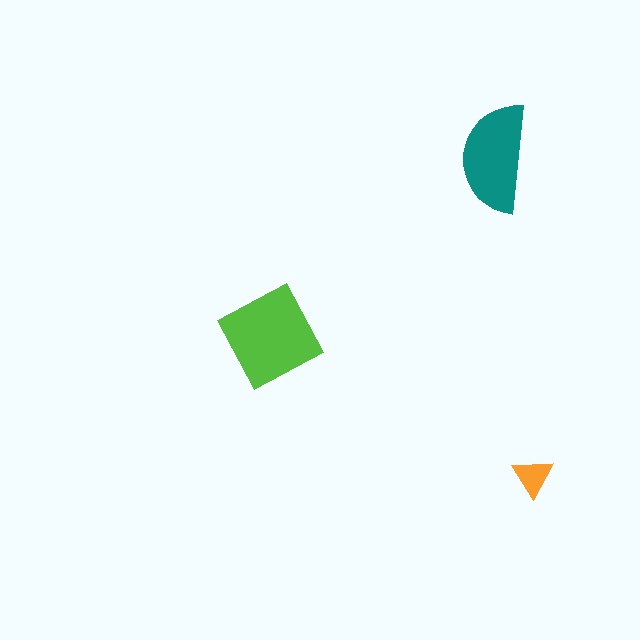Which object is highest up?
The teal semicircle is topmost.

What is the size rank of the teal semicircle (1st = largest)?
2nd.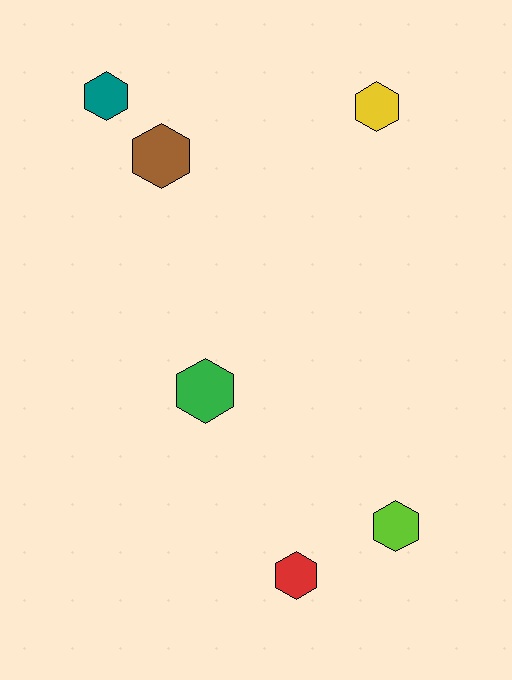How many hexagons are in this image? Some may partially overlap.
There are 6 hexagons.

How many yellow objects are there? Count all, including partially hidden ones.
There is 1 yellow object.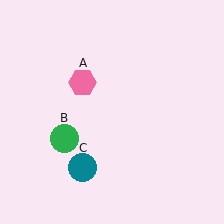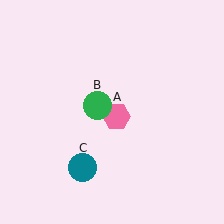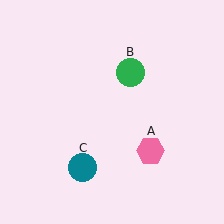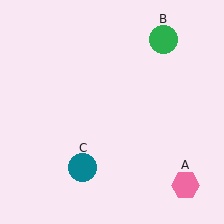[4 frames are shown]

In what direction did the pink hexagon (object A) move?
The pink hexagon (object A) moved down and to the right.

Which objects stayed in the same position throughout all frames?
Teal circle (object C) remained stationary.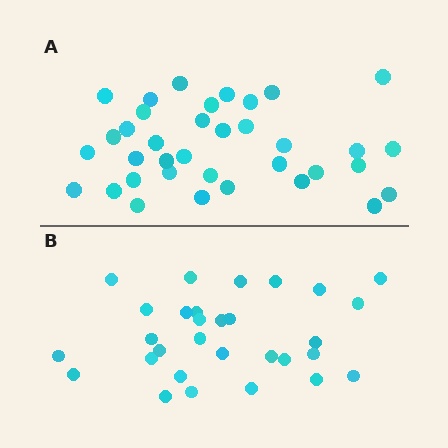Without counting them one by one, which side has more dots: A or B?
Region A (the top region) has more dots.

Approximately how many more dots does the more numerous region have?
Region A has about 6 more dots than region B.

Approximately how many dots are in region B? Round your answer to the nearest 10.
About 30 dots.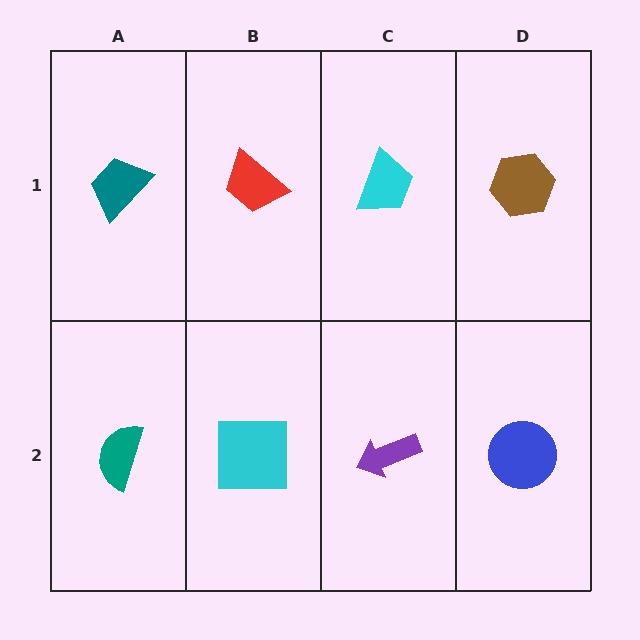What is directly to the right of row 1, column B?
A cyan trapezoid.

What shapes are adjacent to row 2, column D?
A brown hexagon (row 1, column D), a purple arrow (row 2, column C).